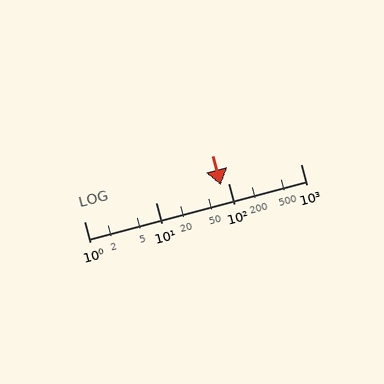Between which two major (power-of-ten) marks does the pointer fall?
The pointer is between 10 and 100.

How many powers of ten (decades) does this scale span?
The scale spans 3 decades, from 1 to 1000.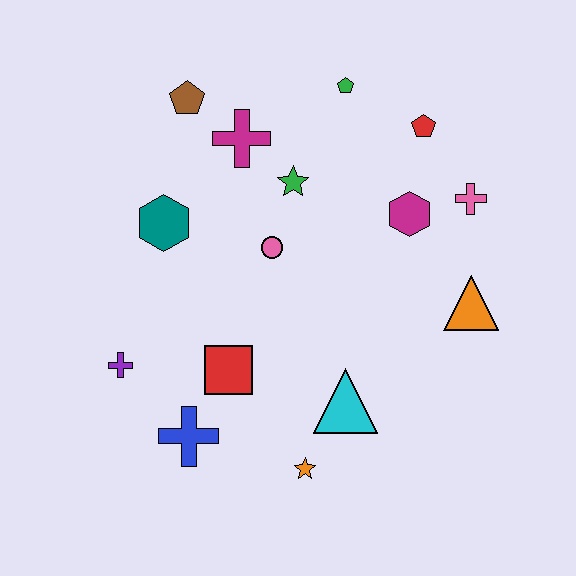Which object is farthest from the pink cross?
The purple cross is farthest from the pink cross.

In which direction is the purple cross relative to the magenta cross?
The purple cross is below the magenta cross.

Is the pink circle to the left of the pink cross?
Yes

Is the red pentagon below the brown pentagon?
Yes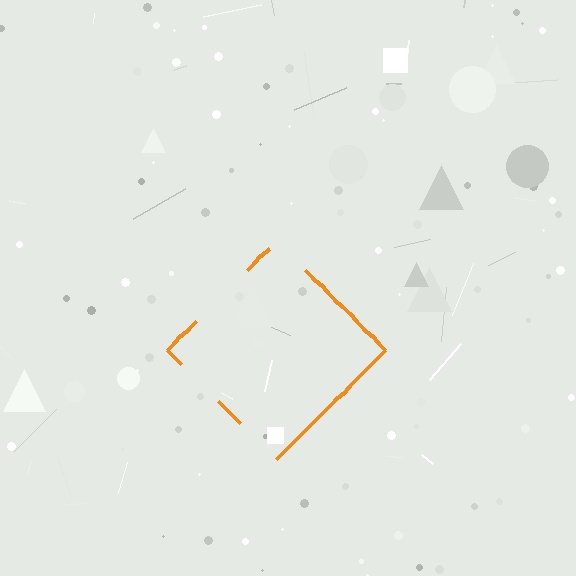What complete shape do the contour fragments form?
The contour fragments form a diamond.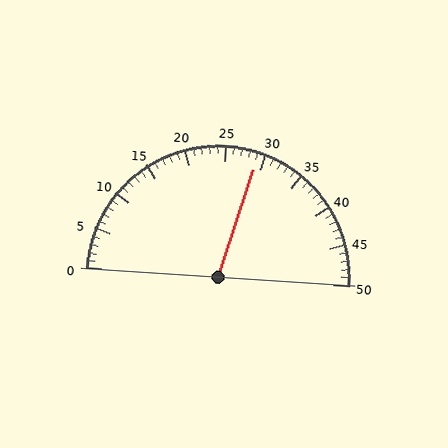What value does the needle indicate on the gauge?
The needle indicates approximately 29.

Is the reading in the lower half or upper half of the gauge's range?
The reading is in the upper half of the range (0 to 50).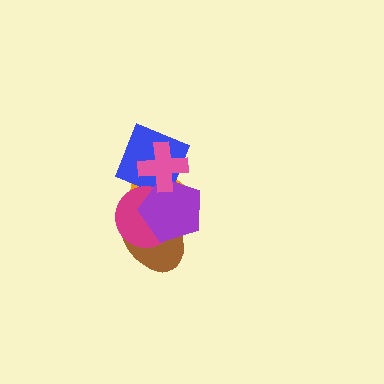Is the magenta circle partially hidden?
Yes, it is partially covered by another shape.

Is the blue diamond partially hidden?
Yes, it is partially covered by another shape.